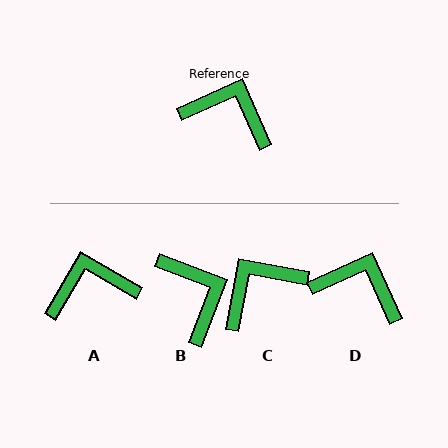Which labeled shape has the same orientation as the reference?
D.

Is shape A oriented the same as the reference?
No, it is off by about 36 degrees.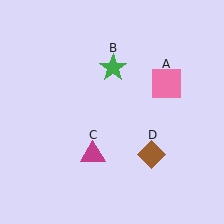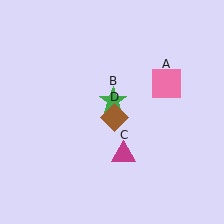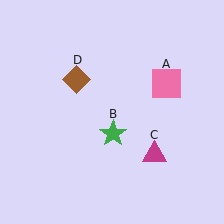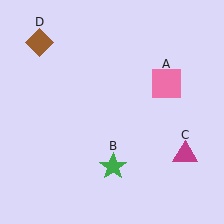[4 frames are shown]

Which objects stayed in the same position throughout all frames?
Pink square (object A) remained stationary.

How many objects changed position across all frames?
3 objects changed position: green star (object B), magenta triangle (object C), brown diamond (object D).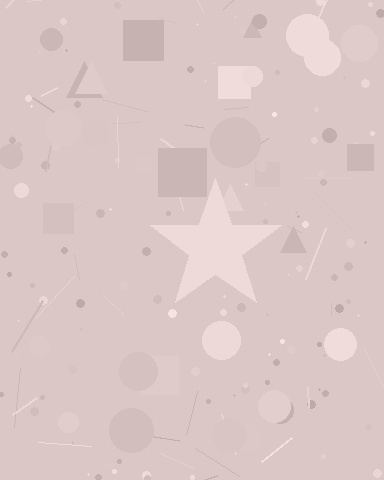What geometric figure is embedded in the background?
A star is embedded in the background.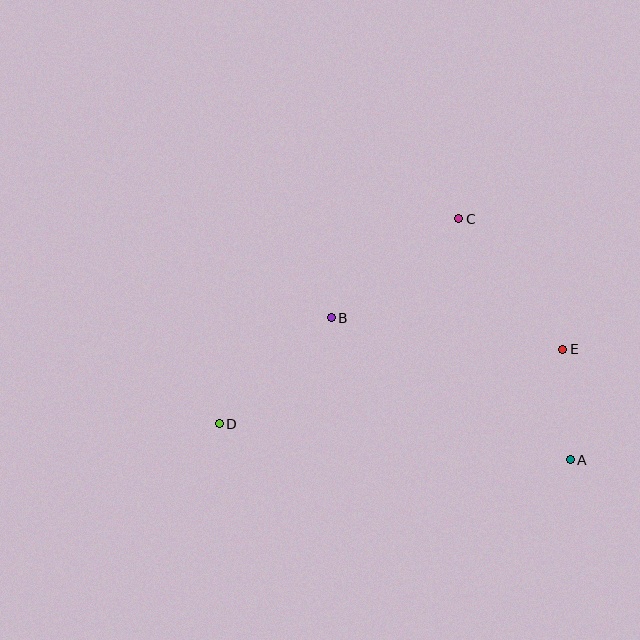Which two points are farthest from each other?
Points A and D are farthest from each other.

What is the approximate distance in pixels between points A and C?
The distance between A and C is approximately 266 pixels.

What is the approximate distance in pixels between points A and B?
The distance between A and B is approximately 278 pixels.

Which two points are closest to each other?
Points A and E are closest to each other.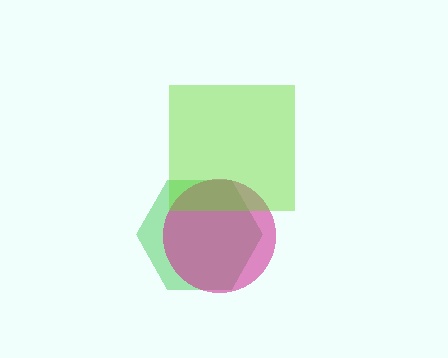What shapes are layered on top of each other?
The layered shapes are: a green hexagon, a magenta circle, a lime square.